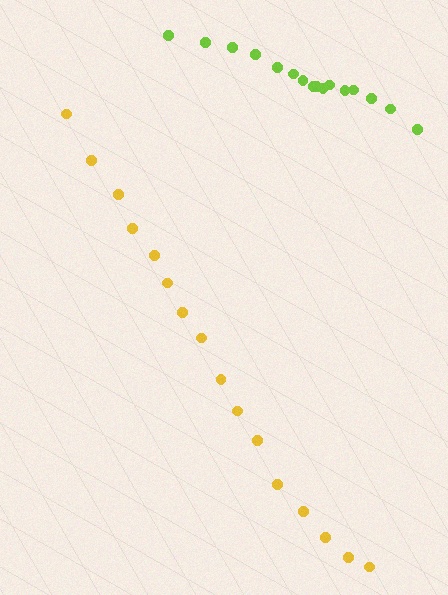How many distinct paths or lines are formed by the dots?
There are 2 distinct paths.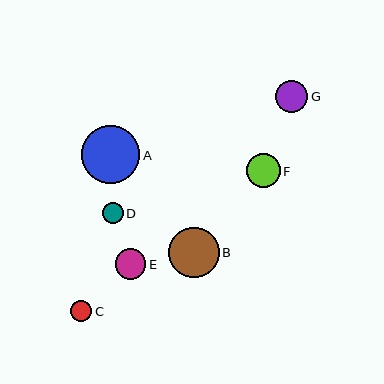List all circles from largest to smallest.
From largest to smallest: A, B, F, G, E, D, C.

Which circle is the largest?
Circle A is the largest with a size of approximately 58 pixels.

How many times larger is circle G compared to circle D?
Circle G is approximately 1.5 times the size of circle D.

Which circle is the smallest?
Circle C is the smallest with a size of approximately 21 pixels.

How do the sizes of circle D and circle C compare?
Circle D and circle C are approximately the same size.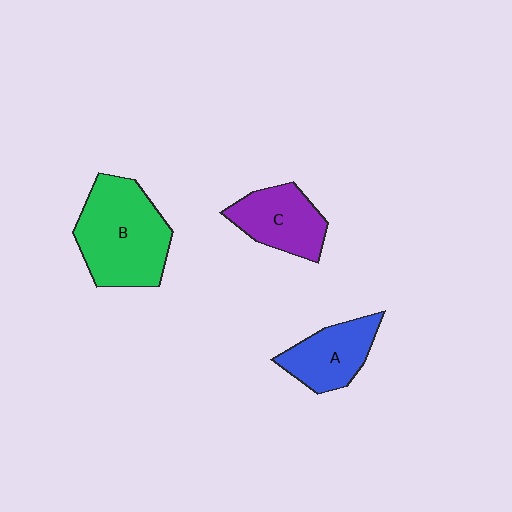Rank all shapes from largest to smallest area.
From largest to smallest: B (green), C (purple), A (blue).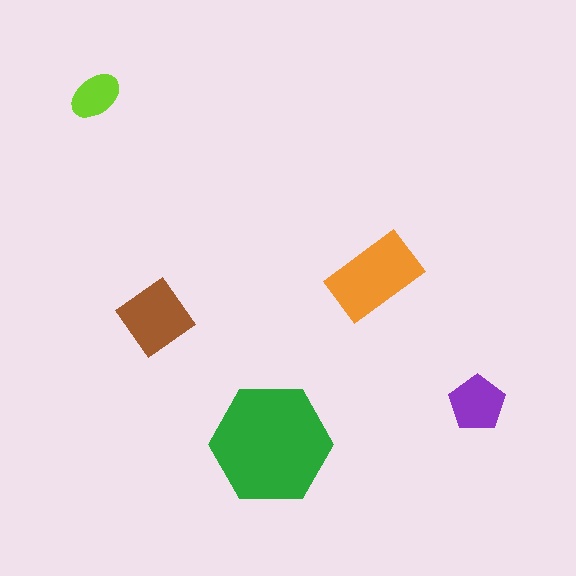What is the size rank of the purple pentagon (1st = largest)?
4th.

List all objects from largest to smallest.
The green hexagon, the orange rectangle, the brown diamond, the purple pentagon, the lime ellipse.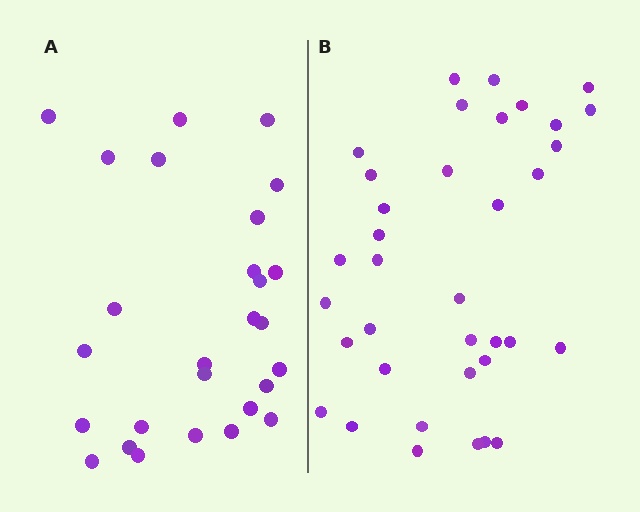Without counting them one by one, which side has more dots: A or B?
Region B (the right region) has more dots.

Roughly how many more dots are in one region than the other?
Region B has roughly 8 or so more dots than region A.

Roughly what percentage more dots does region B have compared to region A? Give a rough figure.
About 35% more.